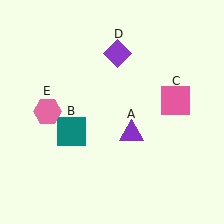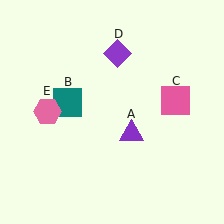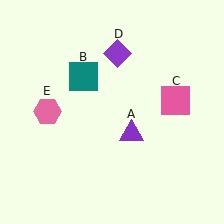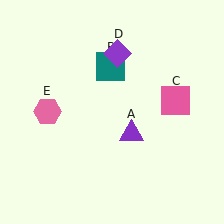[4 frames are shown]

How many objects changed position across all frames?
1 object changed position: teal square (object B).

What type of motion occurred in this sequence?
The teal square (object B) rotated clockwise around the center of the scene.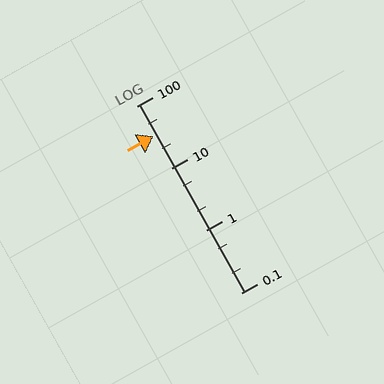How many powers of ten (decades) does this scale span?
The scale spans 3 decades, from 0.1 to 100.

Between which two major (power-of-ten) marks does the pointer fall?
The pointer is between 10 and 100.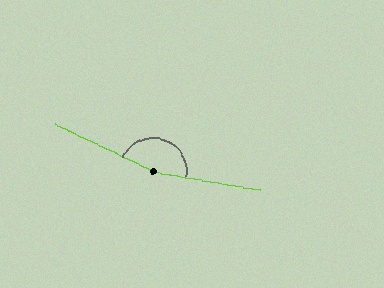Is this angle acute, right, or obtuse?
It is obtuse.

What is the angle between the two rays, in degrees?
Approximately 164 degrees.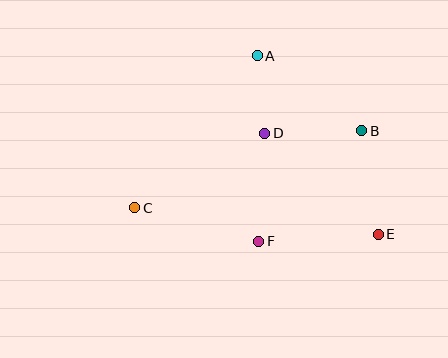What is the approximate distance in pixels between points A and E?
The distance between A and E is approximately 216 pixels.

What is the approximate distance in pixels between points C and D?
The distance between C and D is approximately 150 pixels.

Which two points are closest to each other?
Points A and D are closest to each other.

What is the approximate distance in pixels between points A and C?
The distance between A and C is approximately 195 pixels.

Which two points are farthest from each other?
Points C and E are farthest from each other.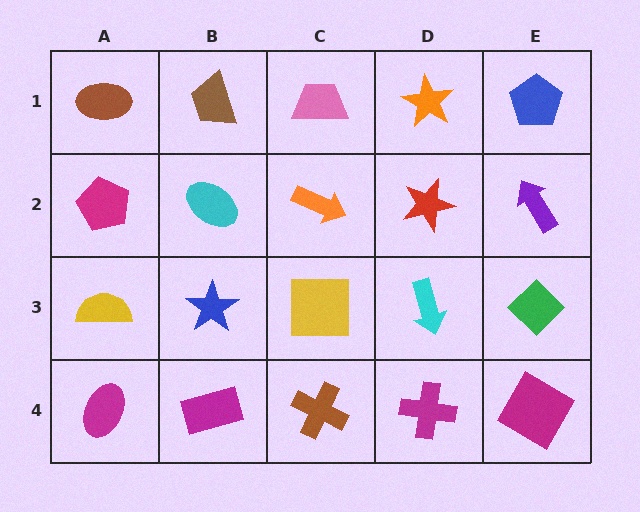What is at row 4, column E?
A magenta diamond.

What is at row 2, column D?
A red star.